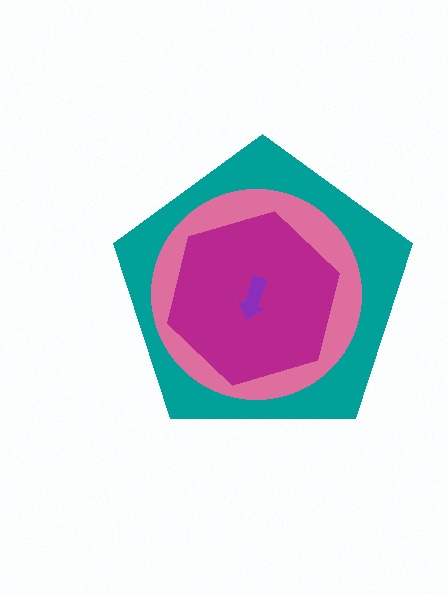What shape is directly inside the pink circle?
The magenta hexagon.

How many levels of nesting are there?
4.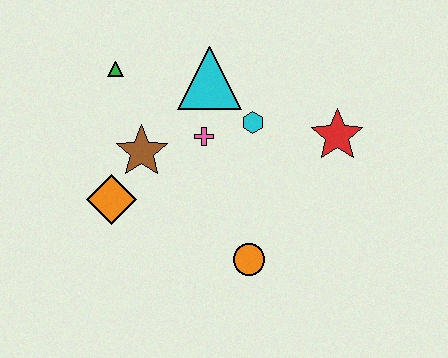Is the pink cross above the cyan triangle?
No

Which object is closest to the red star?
The cyan hexagon is closest to the red star.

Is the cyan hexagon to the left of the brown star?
No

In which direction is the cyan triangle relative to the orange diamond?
The cyan triangle is above the orange diamond.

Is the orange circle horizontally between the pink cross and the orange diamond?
No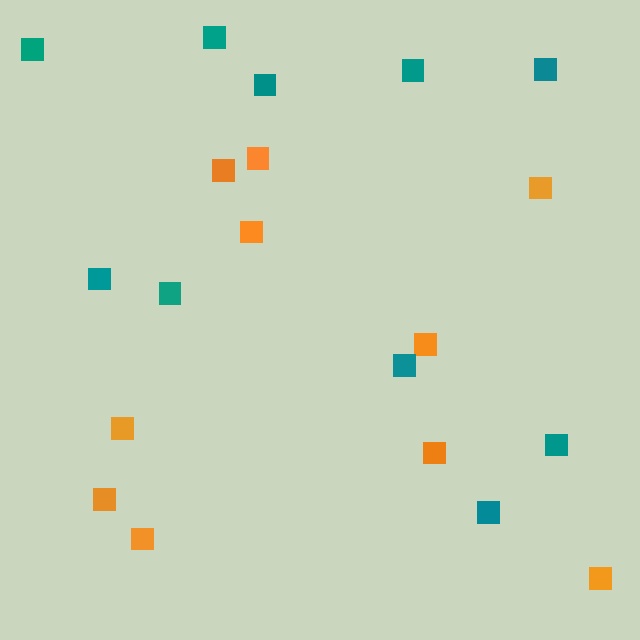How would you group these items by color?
There are 2 groups: one group of orange squares (10) and one group of teal squares (10).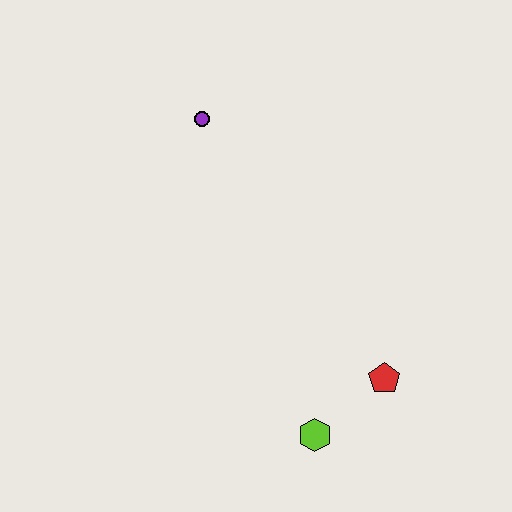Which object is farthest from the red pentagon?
The purple circle is farthest from the red pentagon.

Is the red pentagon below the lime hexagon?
No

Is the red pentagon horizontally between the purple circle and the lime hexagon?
No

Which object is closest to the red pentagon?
The lime hexagon is closest to the red pentagon.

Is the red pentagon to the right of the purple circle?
Yes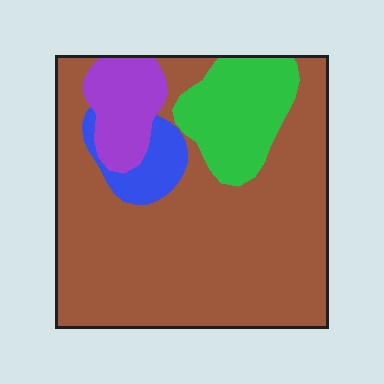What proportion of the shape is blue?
Blue covers roughly 5% of the shape.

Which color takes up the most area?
Brown, at roughly 70%.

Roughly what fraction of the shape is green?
Green covers about 15% of the shape.